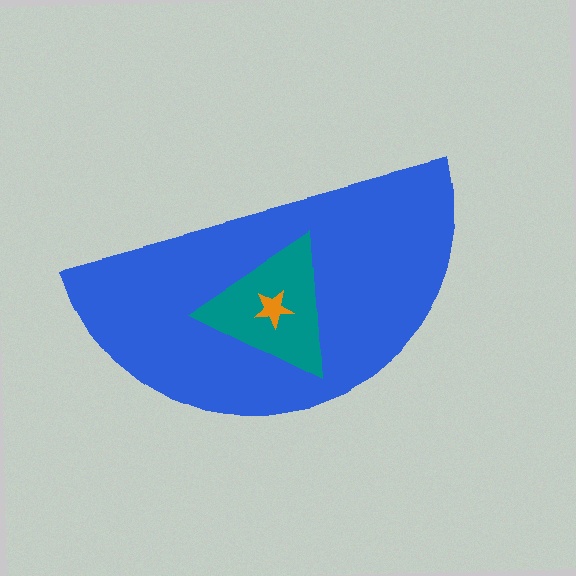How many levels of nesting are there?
3.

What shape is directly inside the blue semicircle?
The teal triangle.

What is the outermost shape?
The blue semicircle.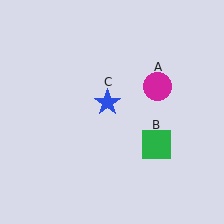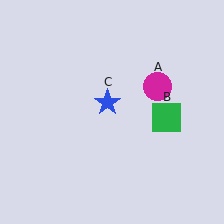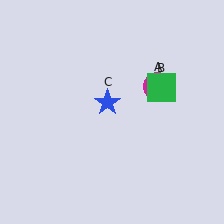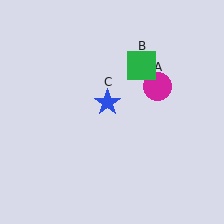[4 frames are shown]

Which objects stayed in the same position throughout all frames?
Magenta circle (object A) and blue star (object C) remained stationary.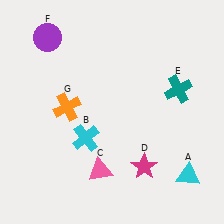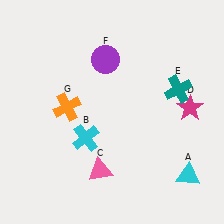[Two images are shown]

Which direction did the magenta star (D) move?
The magenta star (D) moved up.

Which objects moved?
The objects that moved are: the magenta star (D), the purple circle (F).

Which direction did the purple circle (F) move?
The purple circle (F) moved right.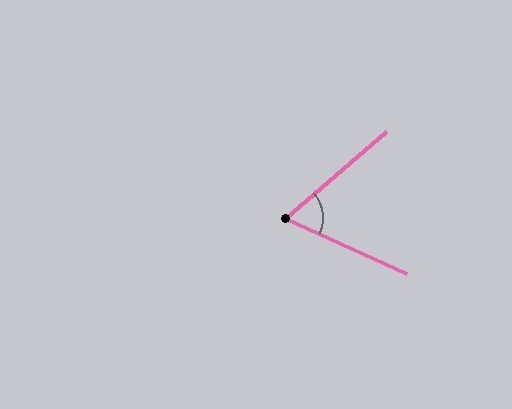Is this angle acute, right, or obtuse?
It is acute.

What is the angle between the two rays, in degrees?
Approximately 65 degrees.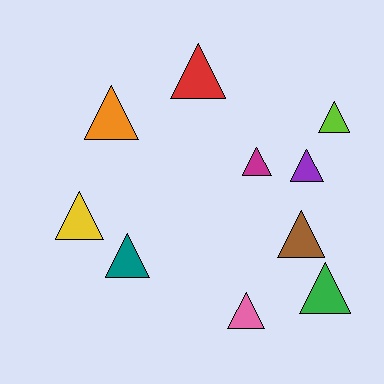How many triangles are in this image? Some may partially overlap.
There are 10 triangles.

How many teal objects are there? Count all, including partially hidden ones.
There is 1 teal object.